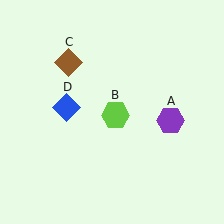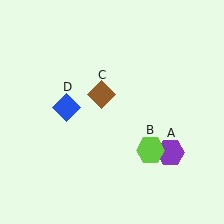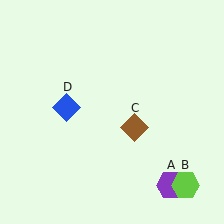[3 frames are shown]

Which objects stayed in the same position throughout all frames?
Blue diamond (object D) remained stationary.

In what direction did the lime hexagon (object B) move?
The lime hexagon (object B) moved down and to the right.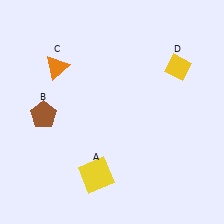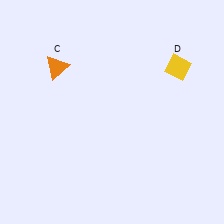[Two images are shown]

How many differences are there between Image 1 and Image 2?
There are 2 differences between the two images.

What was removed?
The brown pentagon (B), the yellow square (A) were removed in Image 2.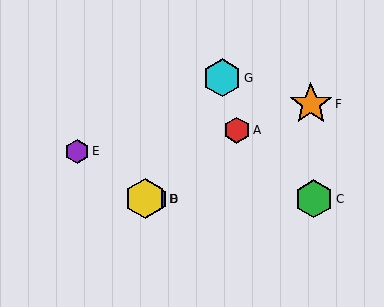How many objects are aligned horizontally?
3 objects (B, C, D) are aligned horizontally.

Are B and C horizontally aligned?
Yes, both are at y≈199.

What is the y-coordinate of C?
Object C is at y≈199.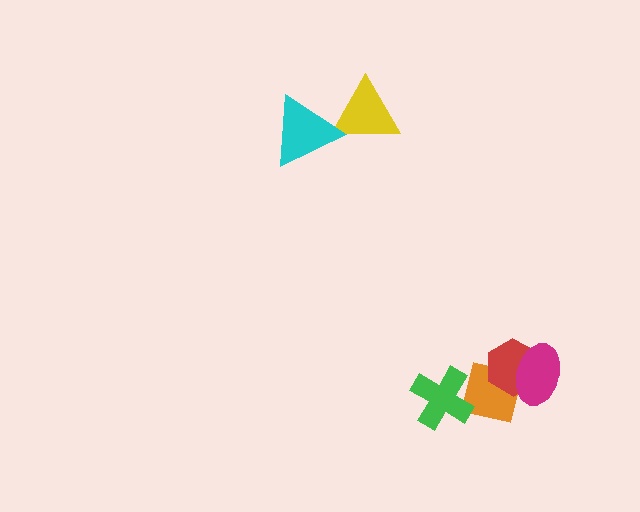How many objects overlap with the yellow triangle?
1 object overlaps with the yellow triangle.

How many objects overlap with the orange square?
3 objects overlap with the orange square.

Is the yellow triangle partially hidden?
Yes, it is partially covered by another shape.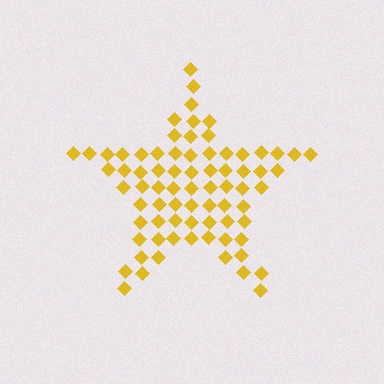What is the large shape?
The large shape is a star.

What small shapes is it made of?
It is made of small diamonds.